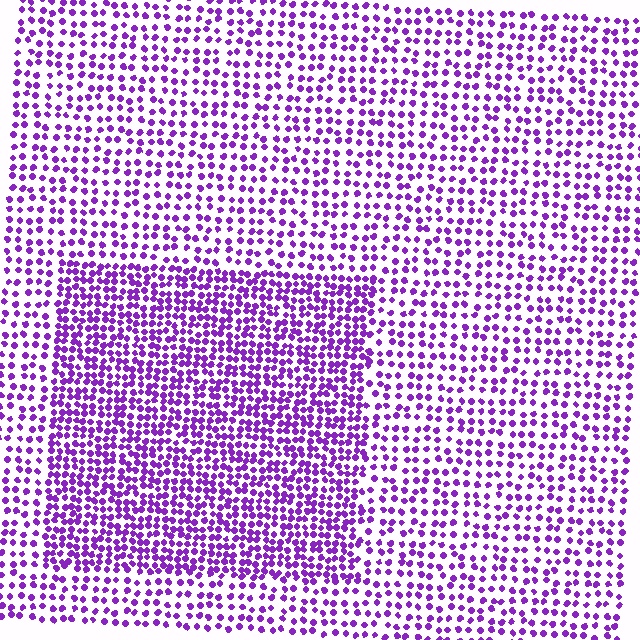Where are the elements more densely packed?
The elements are more densely packed inside the rectangle boundary.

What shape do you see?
I see a rectangle.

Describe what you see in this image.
The image contains small purple elements arranged at two different densities. A rectangle-shaped region is visible where the elements are more densely packed than the surrounding area.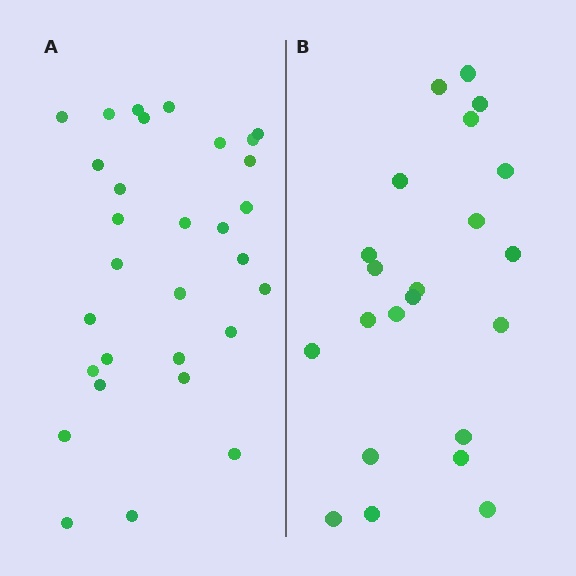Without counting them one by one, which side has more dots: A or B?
Region A (the left region) has more dots.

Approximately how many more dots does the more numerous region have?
Region A has roughly 8 or so more dots than region B.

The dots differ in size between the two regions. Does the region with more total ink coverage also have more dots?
No. Region B has more total ink coverage because its dots are larger, but region A actually contains more individual dots. Total area can be misleading — the number of items is what matters here.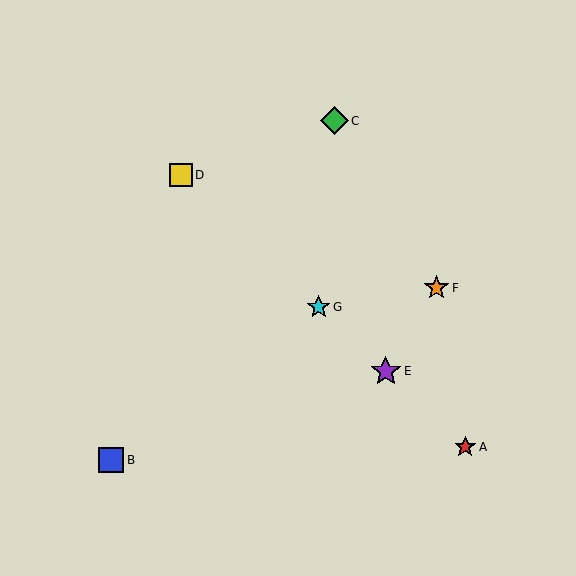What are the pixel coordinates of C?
Object C is at (334, 121).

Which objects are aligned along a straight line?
Objects A, D, E, G are aligned along a straight line.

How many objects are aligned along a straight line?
4 objects (A, D, E, G) are aligned along a straight line.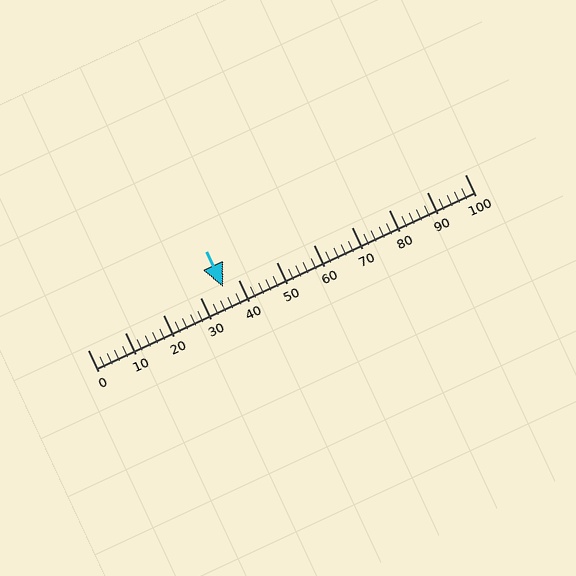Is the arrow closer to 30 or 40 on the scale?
The arrow is closer to 40.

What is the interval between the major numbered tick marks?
The major tick marks are spaced 10 units apart.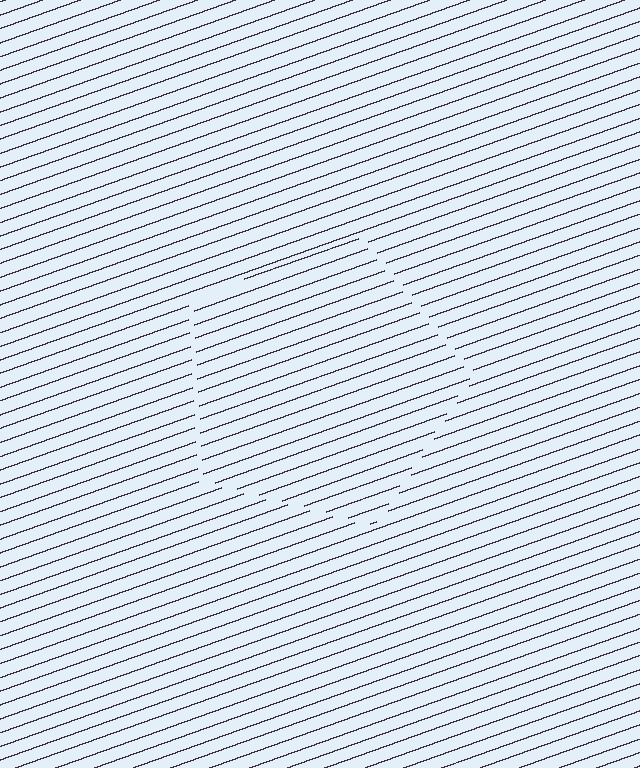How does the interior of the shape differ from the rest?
The interior of the shape contains the same grating, shifted by half a period — the contour is defined by the phase discontinuity where line-ends from the inner and outer gratings abut.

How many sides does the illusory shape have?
5 sides — the line-ends trace a pentagon.